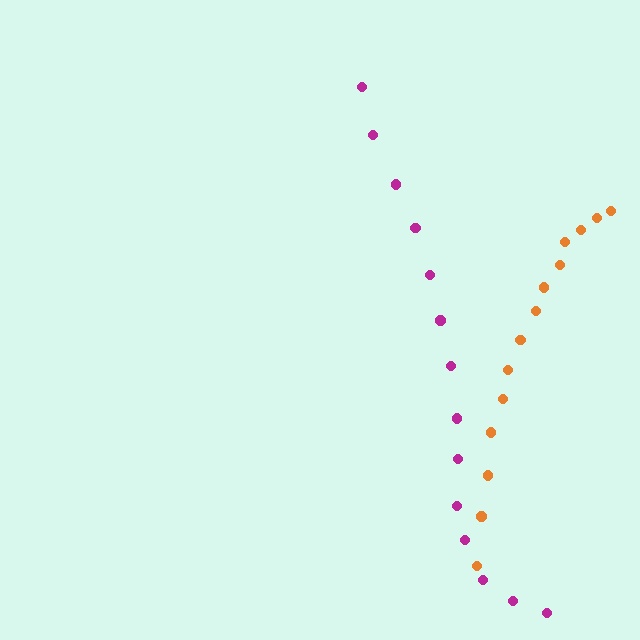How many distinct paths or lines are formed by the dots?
There are 2 distinct paths.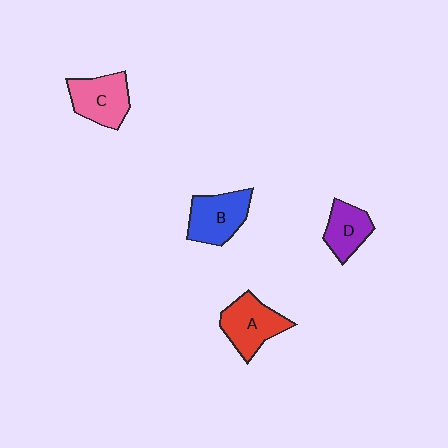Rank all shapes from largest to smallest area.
From largest to smallest: A (red), B (blue), C (pink), D (purple).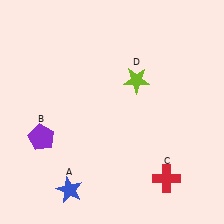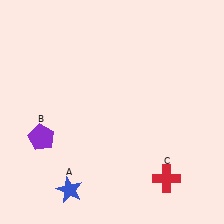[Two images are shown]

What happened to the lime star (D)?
The lime star (D) was removed in Image 2. It was in the top-right area of Image 1.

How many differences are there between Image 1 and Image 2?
There is 1 difference between the two images.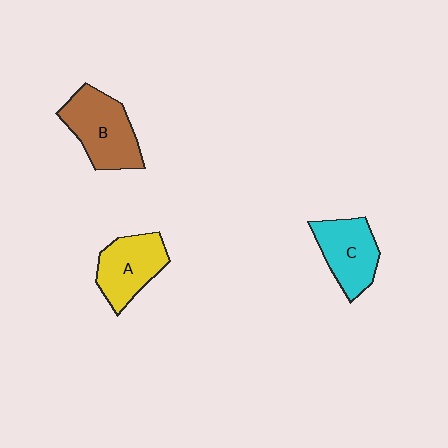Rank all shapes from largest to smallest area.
From largest to smallest: B (brown), A (yellow), C (cyan).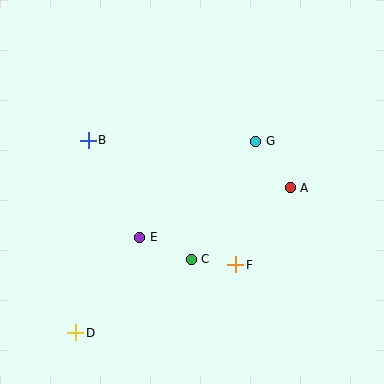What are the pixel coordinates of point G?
Point G is at (256, 141).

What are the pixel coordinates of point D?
Point D is at (76, 333).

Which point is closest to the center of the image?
Point C at (191, 259) is closest to the center.